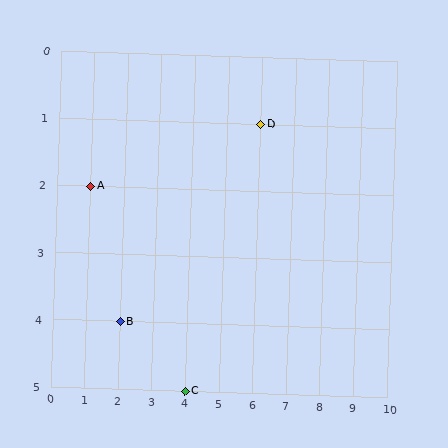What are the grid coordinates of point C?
Point C is at grid coordinates (4, 5).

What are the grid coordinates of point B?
Point B is at grid coordinates (2, 4).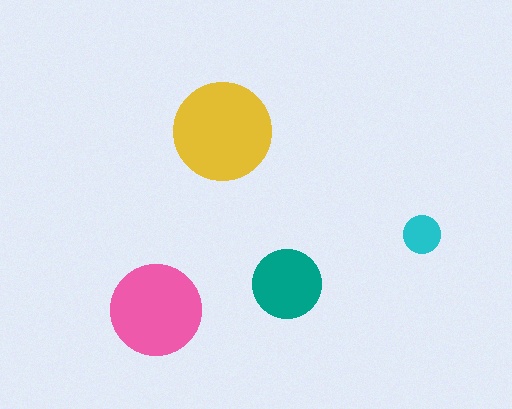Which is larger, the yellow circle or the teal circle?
The yellow one.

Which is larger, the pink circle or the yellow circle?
The yellow one.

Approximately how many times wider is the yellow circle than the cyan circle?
About 2.5 times wider.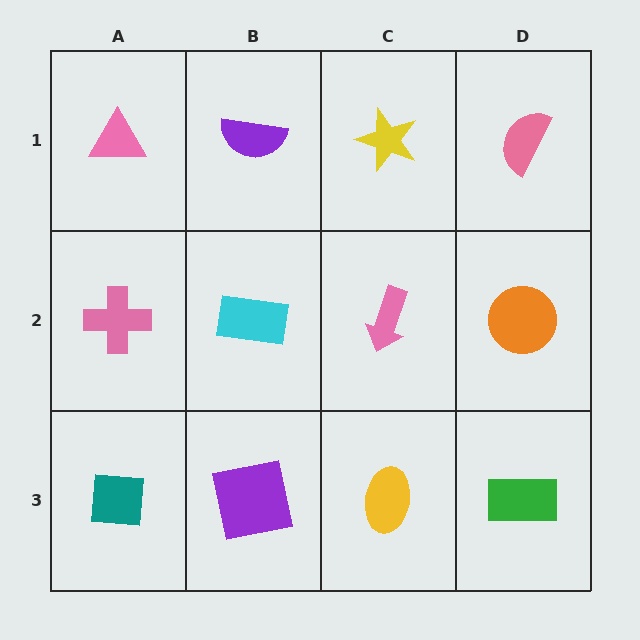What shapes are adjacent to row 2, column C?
A yellow star (row 1, column C), a yellow ellipse (row 3, column C), a cyan rectangle (row 2, column B), an orange circle (row 2, column D).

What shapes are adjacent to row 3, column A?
A pink cross (row 2, column A), a purple square (row 3, column B).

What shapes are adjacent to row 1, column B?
A cyan rectangle (row 2, column B), a pink triangle (row 1, column A), a yellow star (row 1, column C).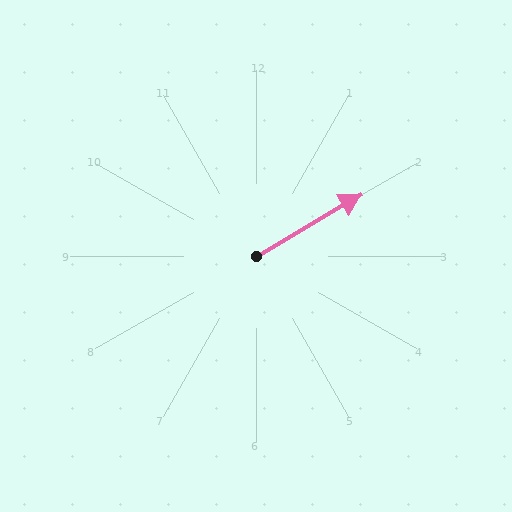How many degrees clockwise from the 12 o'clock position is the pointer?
Approximately 60 degrees.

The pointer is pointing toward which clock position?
Roughly 2 o'clock.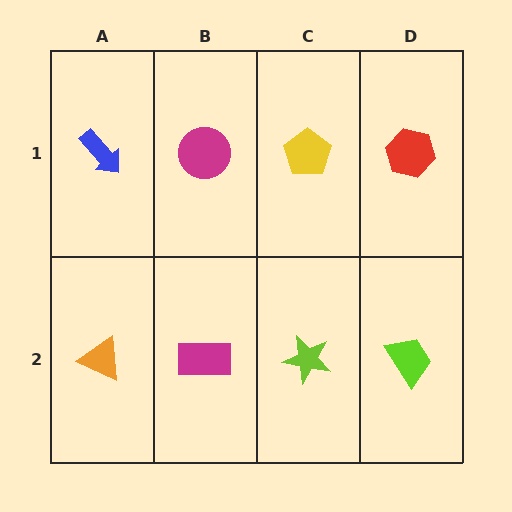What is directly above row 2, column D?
A red hexagon.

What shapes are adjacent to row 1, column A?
An orange triangle (row 2, column A), a magenta circle (row 1, column B).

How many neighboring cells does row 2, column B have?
3.